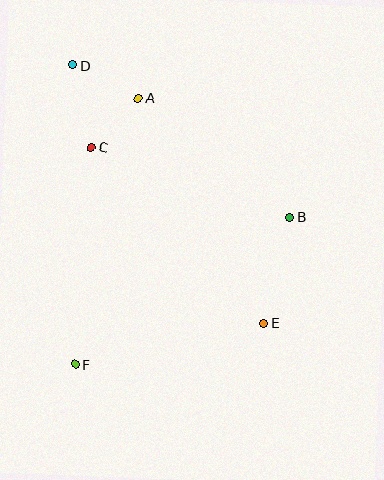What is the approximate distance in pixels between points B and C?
The distance between B and C is approximately 210 pixels.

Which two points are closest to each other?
Points A and C are closest to each other.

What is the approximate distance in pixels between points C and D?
The distance between C and D is approximately 85 pixels.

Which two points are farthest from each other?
Points D and E are farthest from each other.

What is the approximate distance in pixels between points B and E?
The distance between B and E is approximately 109 pixels.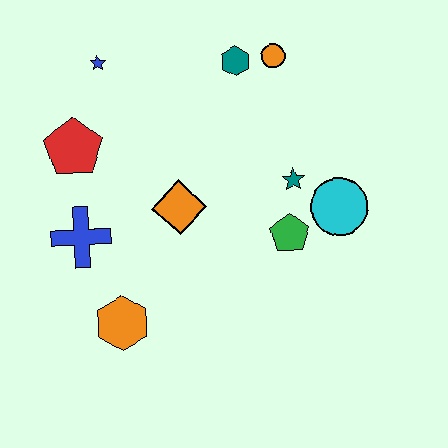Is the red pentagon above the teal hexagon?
No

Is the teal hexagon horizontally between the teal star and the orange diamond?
Yes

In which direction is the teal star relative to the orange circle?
The teal star is below the orange circle.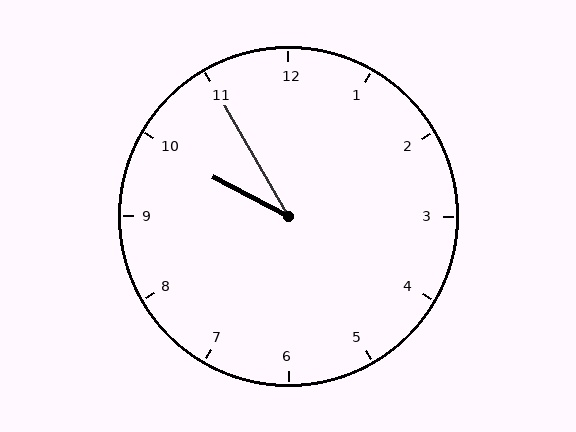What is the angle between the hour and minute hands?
Approximately 32 degrees.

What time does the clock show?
9:55.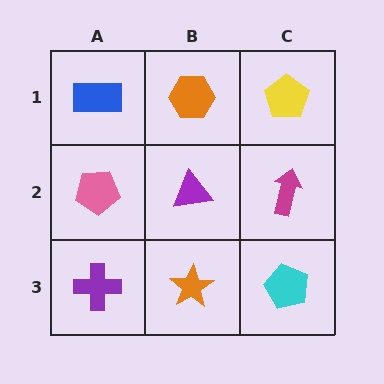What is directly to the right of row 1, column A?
An orange hexagon.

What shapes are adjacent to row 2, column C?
A yellow pentagon (row 1, column C), a cyan pentagon (row 3, column C), a purple triangle (row 2, column B).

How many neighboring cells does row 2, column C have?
3.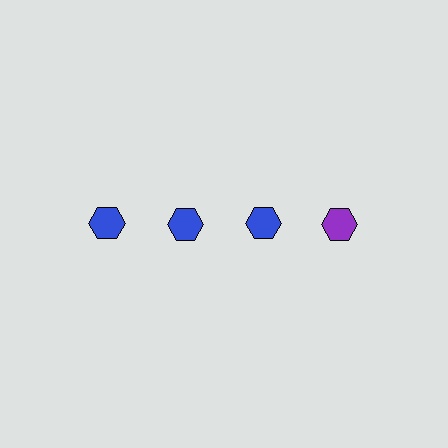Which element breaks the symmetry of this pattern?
The purple hexagon in the top row, second from right column breaks the symmetry. All other shapes are blue hexagons.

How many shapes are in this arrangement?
There are 4 shapes arranged in a grid pattern.